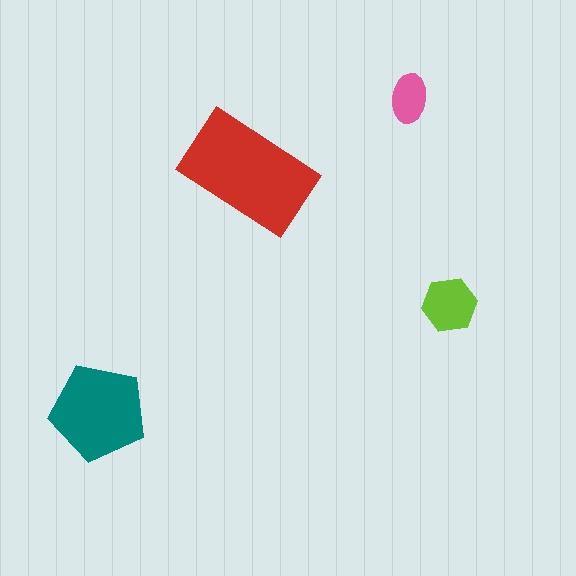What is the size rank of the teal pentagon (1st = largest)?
2nd.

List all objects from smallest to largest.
The pink ellipse, the lime hexagon, the teal pentagon, the red rectangle.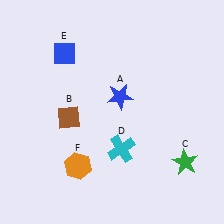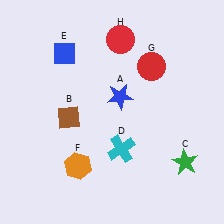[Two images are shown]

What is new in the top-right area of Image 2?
A red circle (H) was added in the top-right area of Image 2.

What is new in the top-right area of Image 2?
A red circle (G) was added in the top-right area of Image 2.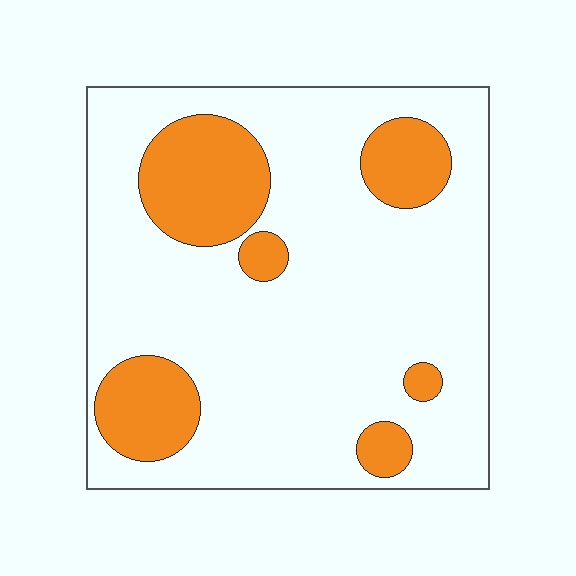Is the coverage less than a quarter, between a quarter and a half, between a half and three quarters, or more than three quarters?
Less than a quarter.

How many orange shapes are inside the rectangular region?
6.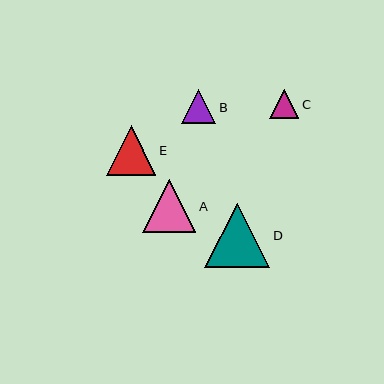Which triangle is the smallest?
Triangle C is the smallest with a size of approximately 29 pixels.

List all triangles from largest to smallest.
From largest to smallest: D, A, E, B, C.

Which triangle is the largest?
Triangle D is the largest with a size of approximately 65 pixels.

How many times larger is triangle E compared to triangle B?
Triangle E is approximately 1.5 times the size of triangle B.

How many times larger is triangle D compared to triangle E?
Triangle D is approximately 1.3 times the size of triangle E.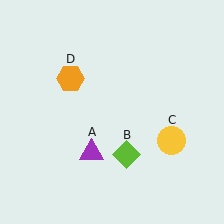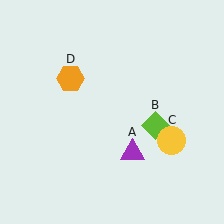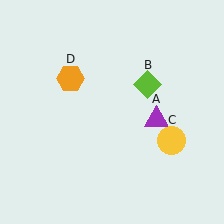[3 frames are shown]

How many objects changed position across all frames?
2 objects changed position: purple triangle (object A), lime diamond (object B).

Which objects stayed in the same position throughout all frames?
Yellow circle (object C) and orange hexagon (object D) remained stationary.